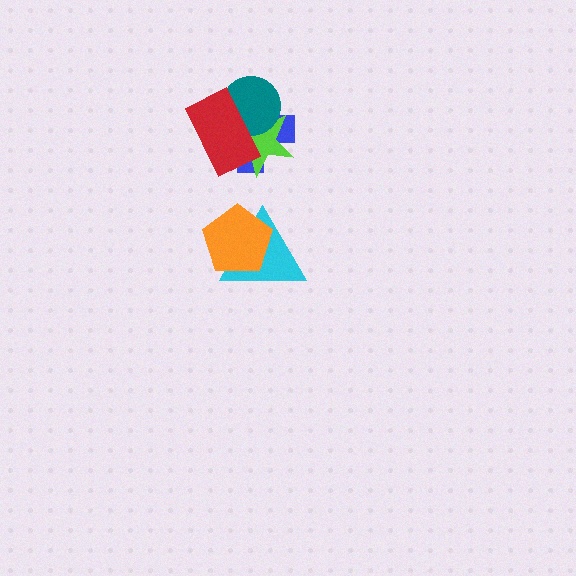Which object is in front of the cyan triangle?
The orange pentagon is in front of the cyan triangle.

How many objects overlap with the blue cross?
3 objects overlap with the blue cross.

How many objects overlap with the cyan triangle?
1 object overlaps with the cyan triangle.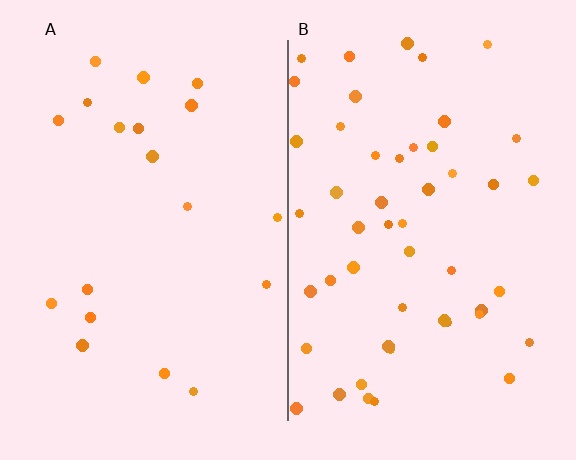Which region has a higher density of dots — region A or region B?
B (the right).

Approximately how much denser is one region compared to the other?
Approximately 2.5× — region B over region A.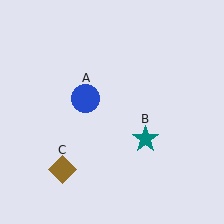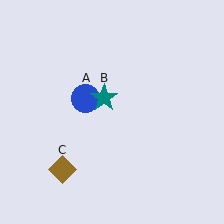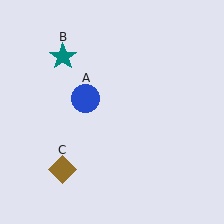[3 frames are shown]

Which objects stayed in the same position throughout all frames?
Blue circle (object A) and brown diamond (object C) remained stationary.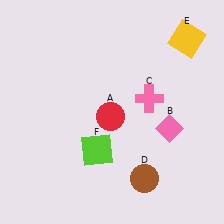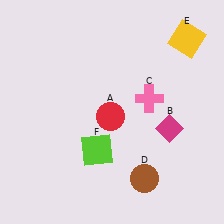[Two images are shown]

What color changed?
The diamond (B) changed from pink in Image 1 to magenta in Image 2.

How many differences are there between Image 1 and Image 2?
There is 1 difference between the two images.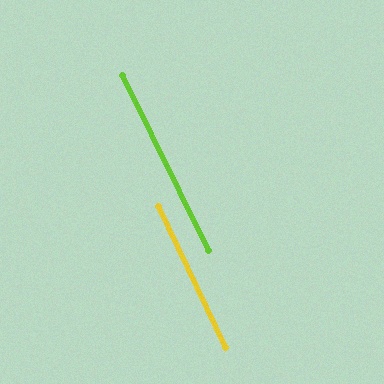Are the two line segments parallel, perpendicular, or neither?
Parallel — their directions differ by only 0.9°.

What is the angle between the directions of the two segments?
Approximately 1 degree.